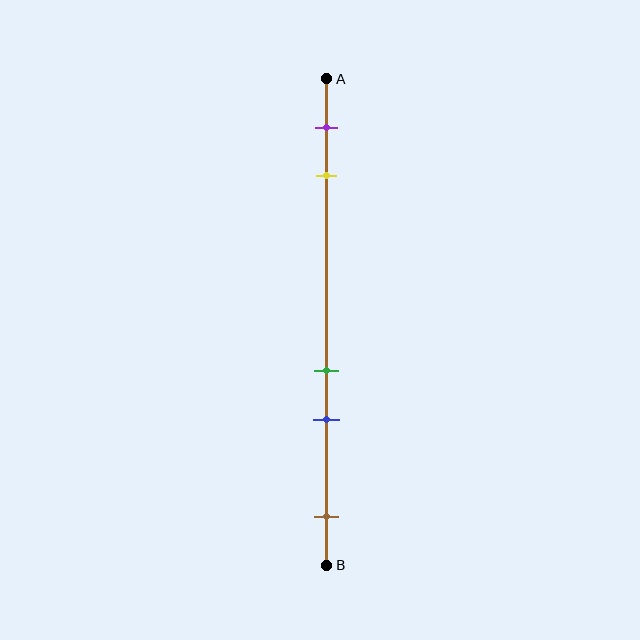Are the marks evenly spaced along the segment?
No, the marks are not evenly spaced.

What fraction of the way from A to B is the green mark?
The green mark is approximately 60% (0.6) of the way from A to B.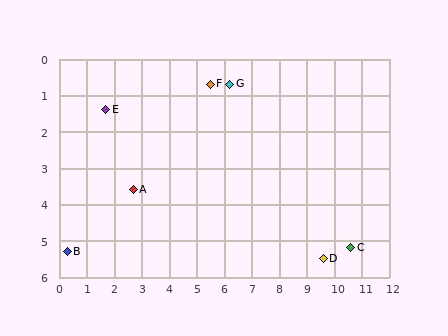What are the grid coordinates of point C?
Point C is at approximately (10.6, 5.2).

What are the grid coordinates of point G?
Point G is at approximately (6.2, 0.7).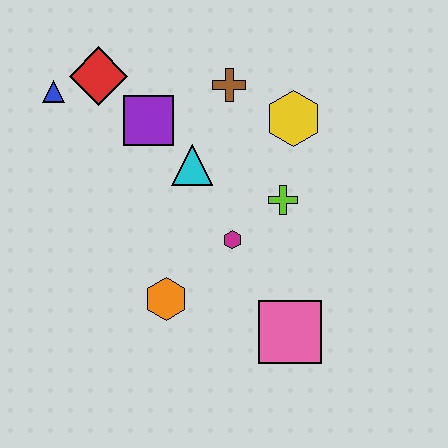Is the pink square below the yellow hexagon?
Yes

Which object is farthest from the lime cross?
The blue triangle is farthest from the lime cross.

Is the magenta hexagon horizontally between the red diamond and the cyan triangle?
No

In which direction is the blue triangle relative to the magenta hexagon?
The blue triangle is to the left of the magenta hexagon.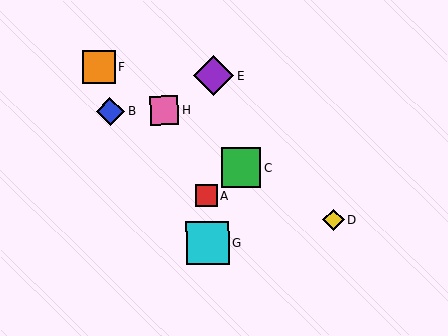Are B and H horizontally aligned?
Yes, both are at y≈111.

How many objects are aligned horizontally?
2 objects (B, H) are aligned horizontally.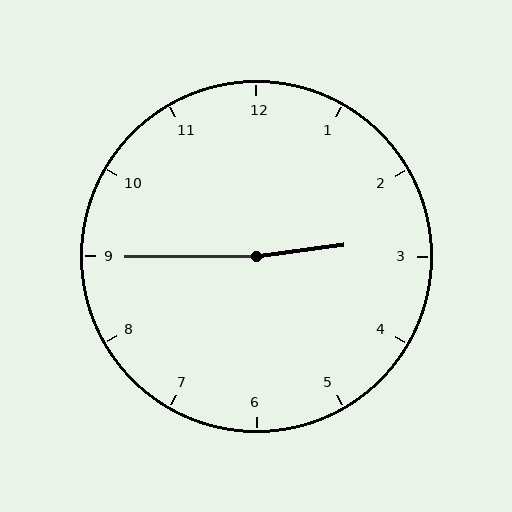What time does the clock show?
2:45.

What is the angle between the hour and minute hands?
Approximately 172 degrees.